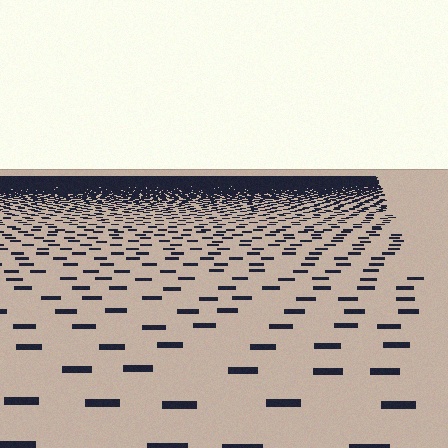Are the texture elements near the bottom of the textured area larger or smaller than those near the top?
Larger. Near the bottom, elements are closer to the viewer and appear at a bigger on-screen size.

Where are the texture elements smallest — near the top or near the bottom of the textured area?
Near the top.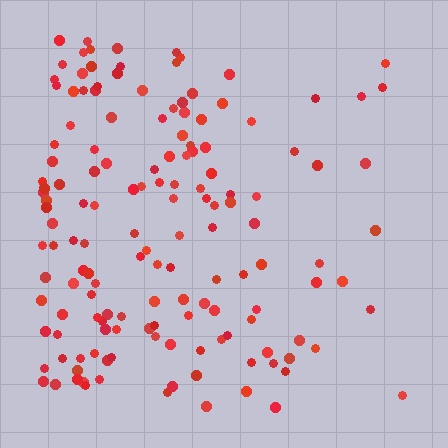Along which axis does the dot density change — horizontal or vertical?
Horizontal.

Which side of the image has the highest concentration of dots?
The left.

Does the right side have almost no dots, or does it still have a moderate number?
Still a moderate number, just noticeably fewer than the left.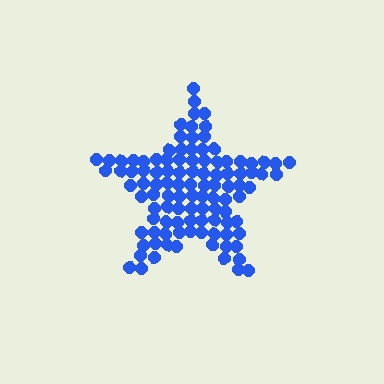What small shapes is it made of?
It is made of small circles.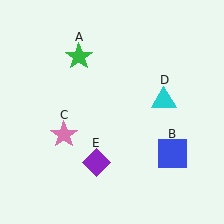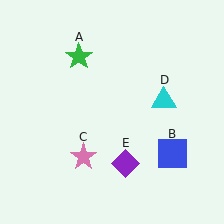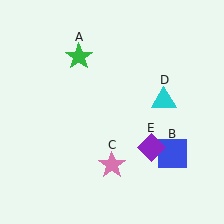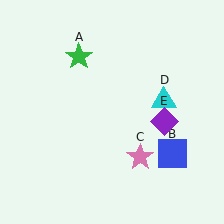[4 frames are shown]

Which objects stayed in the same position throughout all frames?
Green star (object A) and blue square (object B) and cyan triangle (object D) remained stationary.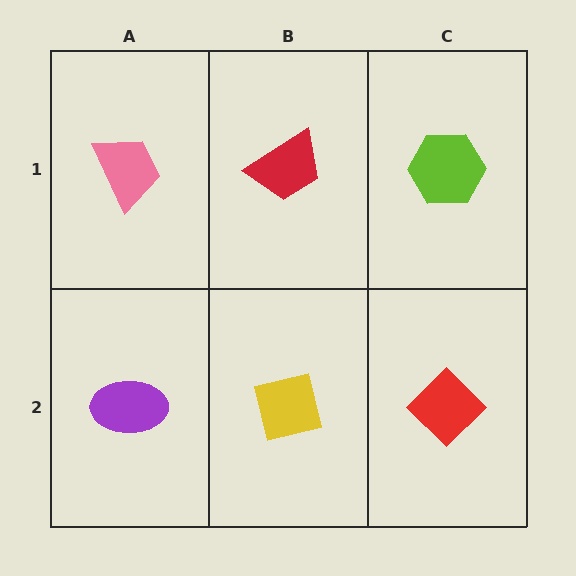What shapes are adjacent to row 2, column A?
A pink trapezoid (row 1, column A), a yellow square (row 2, column B).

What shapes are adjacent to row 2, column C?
A lime hexagon (row 1, column C), a yellow square (row 2, column B).